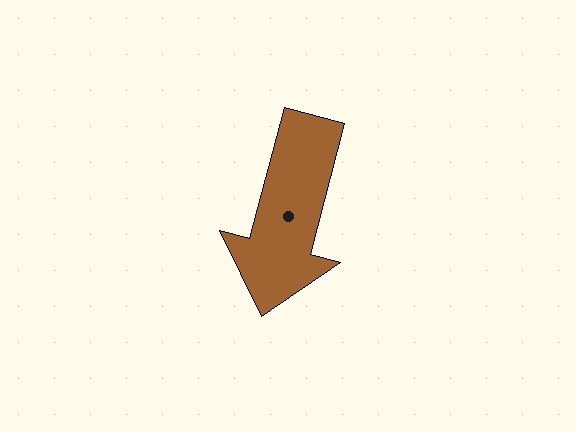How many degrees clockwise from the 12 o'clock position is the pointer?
Approximately 195 degrees.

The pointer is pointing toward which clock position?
Roughly 6 o'clock.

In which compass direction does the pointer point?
South.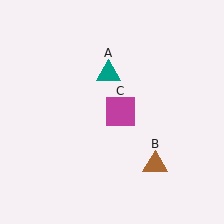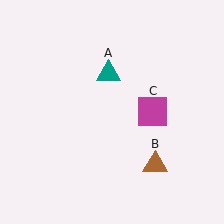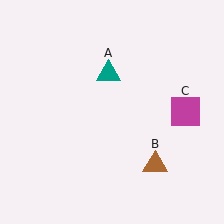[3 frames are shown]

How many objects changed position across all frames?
1 object changed position: magenta square (object C).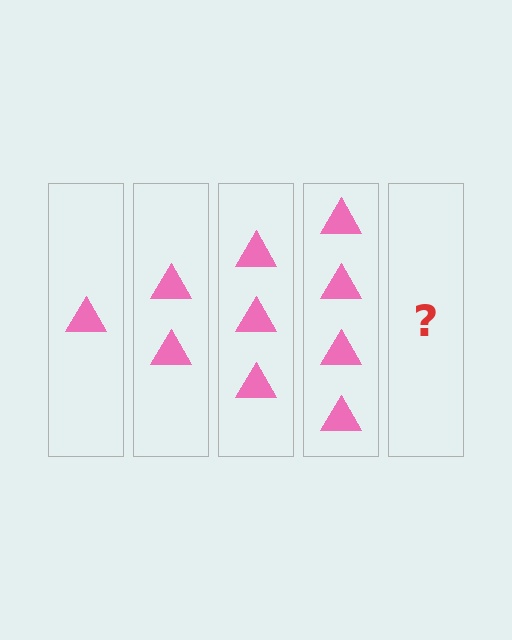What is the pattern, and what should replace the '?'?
The pattern is that each step adds one more triangle. The '?' should be 5 triangles.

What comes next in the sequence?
The next element should be 5 triangles.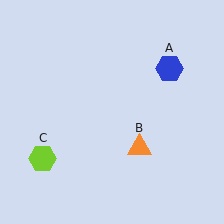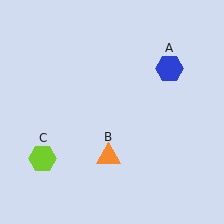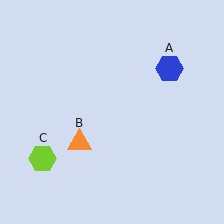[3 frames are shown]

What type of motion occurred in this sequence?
The orange triangle (object B) rotated clockwise around the center of the scene.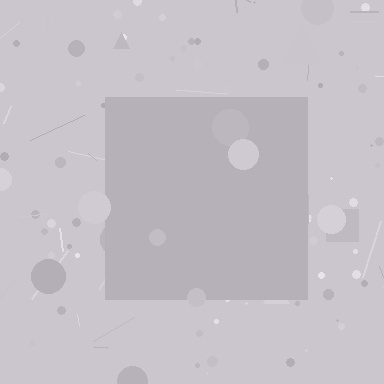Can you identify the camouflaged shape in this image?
The camouflaged shape is a square.